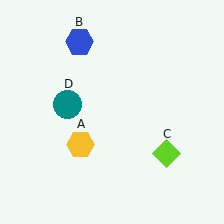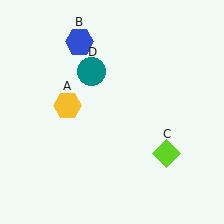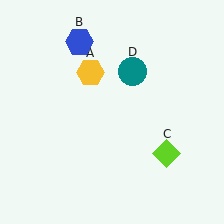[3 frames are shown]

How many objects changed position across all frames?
2 objects changed position: yellow hexagon (object A), teal circle (object D).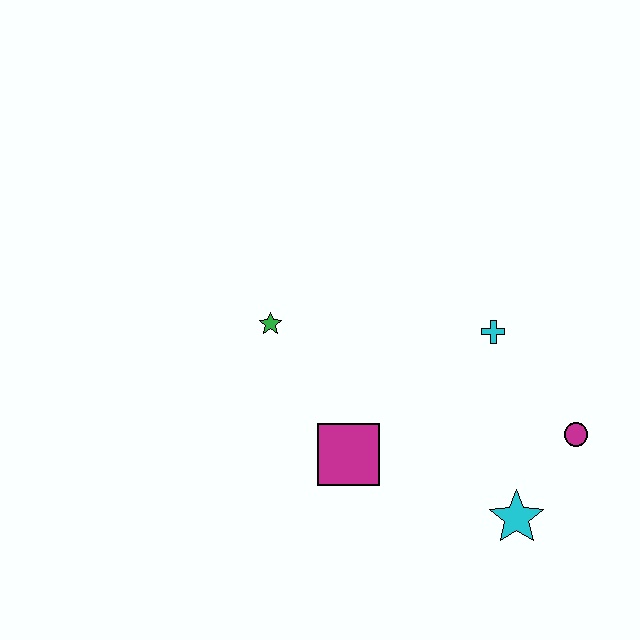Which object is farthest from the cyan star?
The green star is farthest from the cyan star.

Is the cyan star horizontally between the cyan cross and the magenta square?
No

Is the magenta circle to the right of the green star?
Yes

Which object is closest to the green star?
The magenta square is closest to the green star.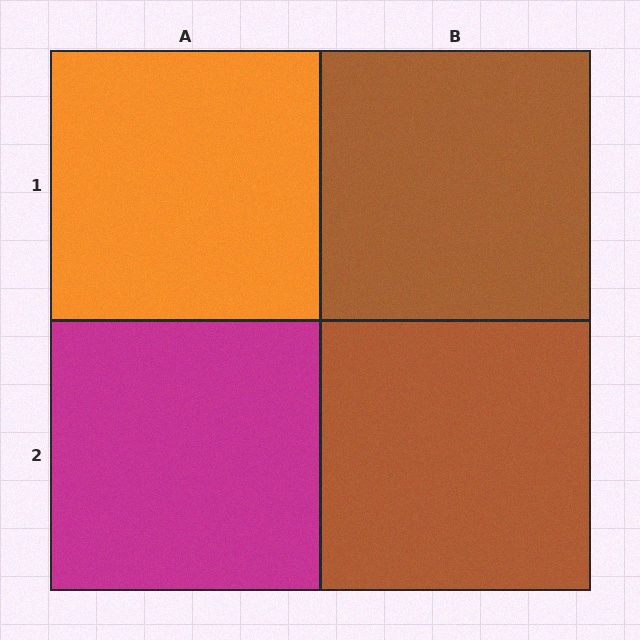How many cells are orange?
1 cell is orange.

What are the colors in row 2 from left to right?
Magenta, brown.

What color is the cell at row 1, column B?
Brown.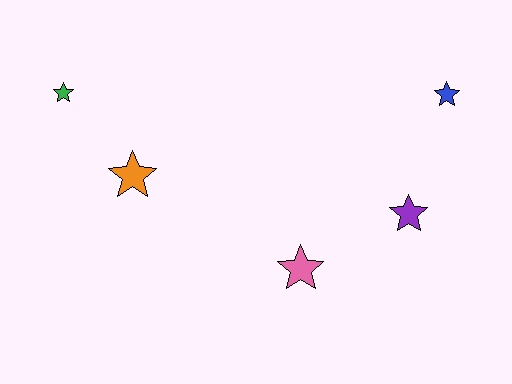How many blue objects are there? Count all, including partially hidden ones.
There is 1 blue object.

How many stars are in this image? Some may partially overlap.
There are 5 stars.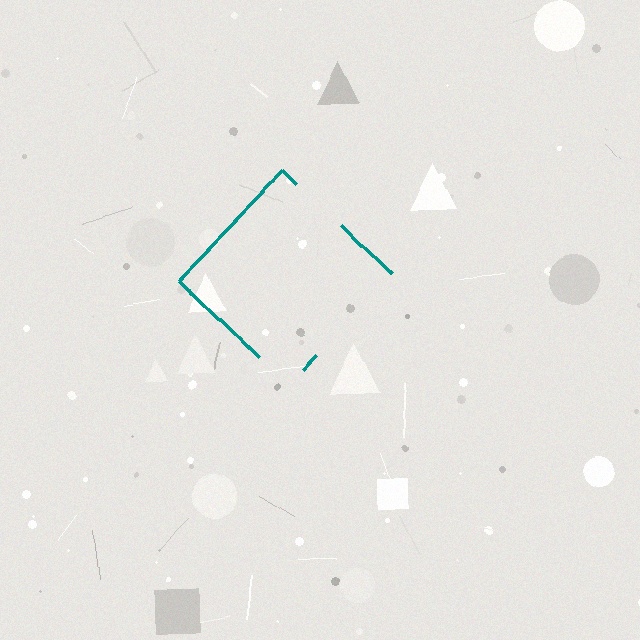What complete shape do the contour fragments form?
The contour fragments form a diamond.